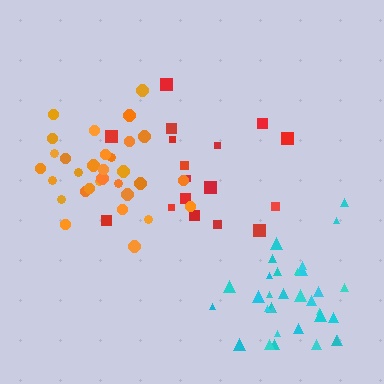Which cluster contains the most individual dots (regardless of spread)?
Cyan (32).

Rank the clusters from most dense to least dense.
cyan, orange, red.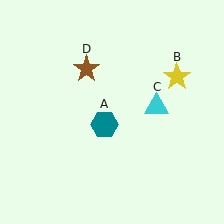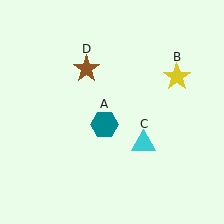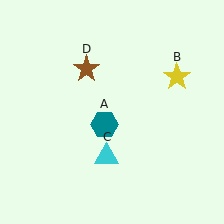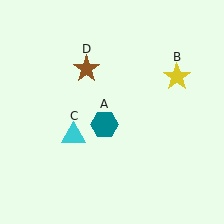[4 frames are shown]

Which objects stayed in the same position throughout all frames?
Teal hexagon (object A) and yellow star (object B) and brown star (object D) remained stationary.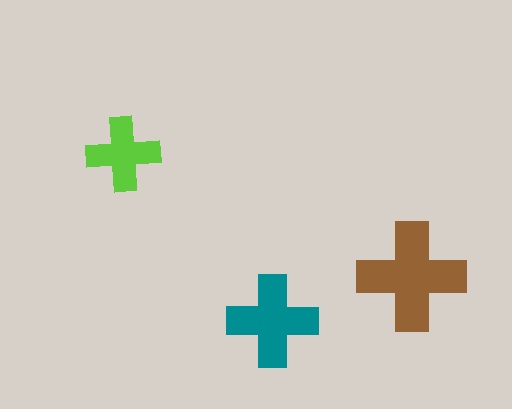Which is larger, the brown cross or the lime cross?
The brown one.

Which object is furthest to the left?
The lime cross is leftmost.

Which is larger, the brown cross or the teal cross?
The brown one.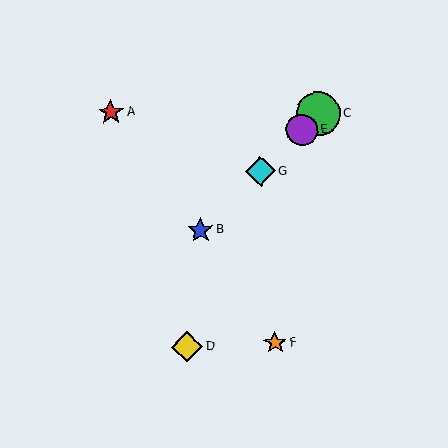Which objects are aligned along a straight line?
Objects B, C, E, G are aligned along a straight line.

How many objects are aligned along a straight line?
4 objects (B, C, E, G) are aligned along a straight line.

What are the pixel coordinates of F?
Object F is at (275, 343).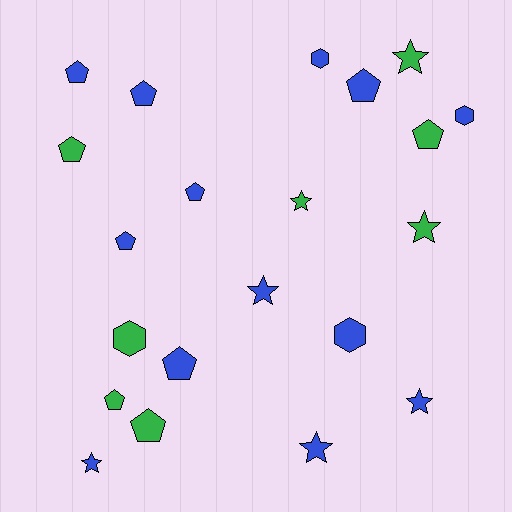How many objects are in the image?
There are 21 objects.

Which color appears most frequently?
Blue, with 13 objects.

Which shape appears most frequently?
Pentagon, with 10 objects.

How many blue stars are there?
There are 4 blue stars.